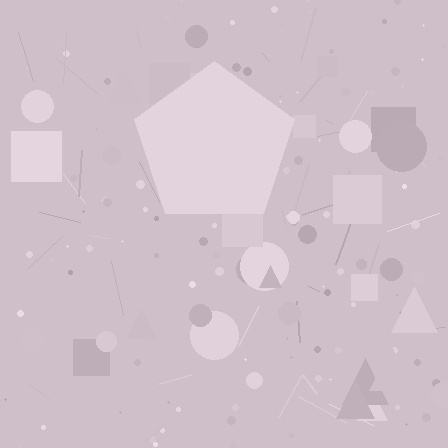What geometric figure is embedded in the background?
A pentagon is embedded in the background.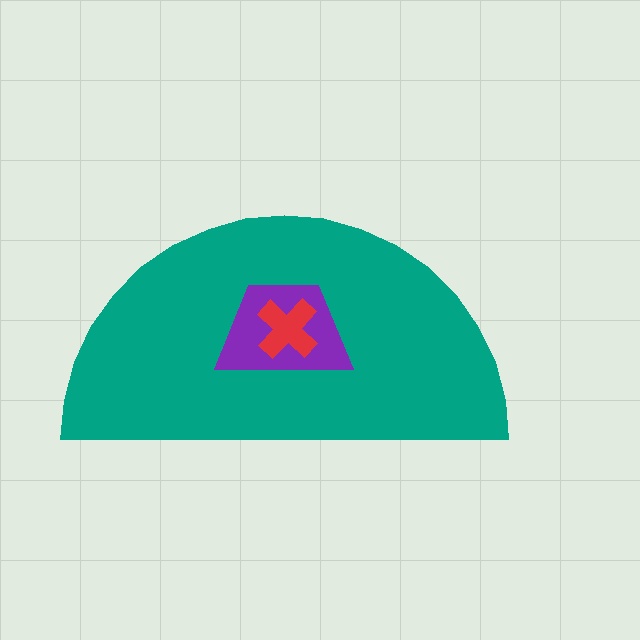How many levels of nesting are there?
3.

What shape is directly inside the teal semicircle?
The purple trapezoid.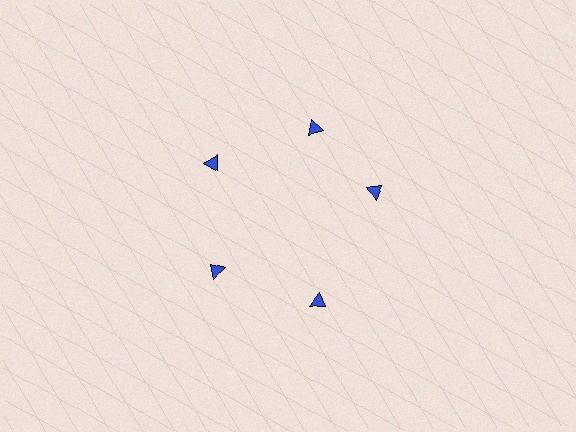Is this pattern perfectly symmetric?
No. The 5 blue triangles are arranged in a ring, but one element near the 3 o'clock position is rotated out of alignment along the ring, breaking the 5-fold rotational symmetry.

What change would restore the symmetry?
The symmetry would be restored by rotating it back into even spacing with its neighbors so that all 5 triangles sit at equal angles and equal distance from the center.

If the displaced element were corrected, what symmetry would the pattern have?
It would have 5-fold rotational symmetry — the pattern would map onto itself every 72 degrees.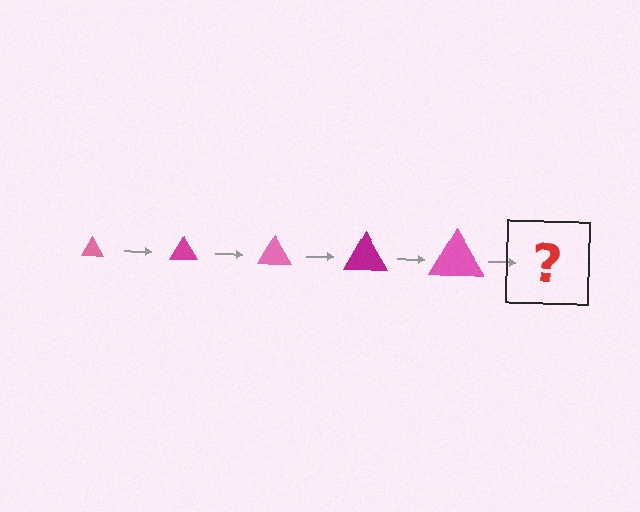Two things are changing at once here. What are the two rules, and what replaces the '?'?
The two rules are that the triangle grows larger each step and the color cycles through pink and magenta. The '?' should be a magenta triangle, larger than the previous one.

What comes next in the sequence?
The next element should be a magenta triangle, larger than the previous one.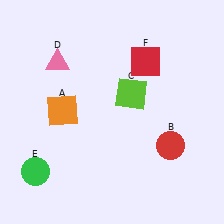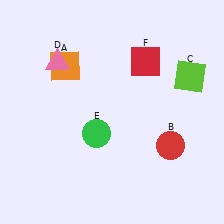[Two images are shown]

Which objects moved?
The objects that moved are: the orange square (A), the lime square (C), the green circle (E).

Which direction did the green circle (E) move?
The green circle (E) moved right.